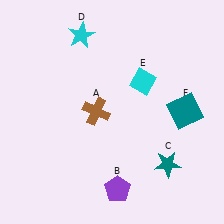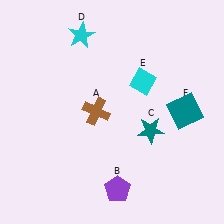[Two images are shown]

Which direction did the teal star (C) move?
The teal star (C) moved up.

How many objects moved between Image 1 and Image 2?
1 object moved between the two images.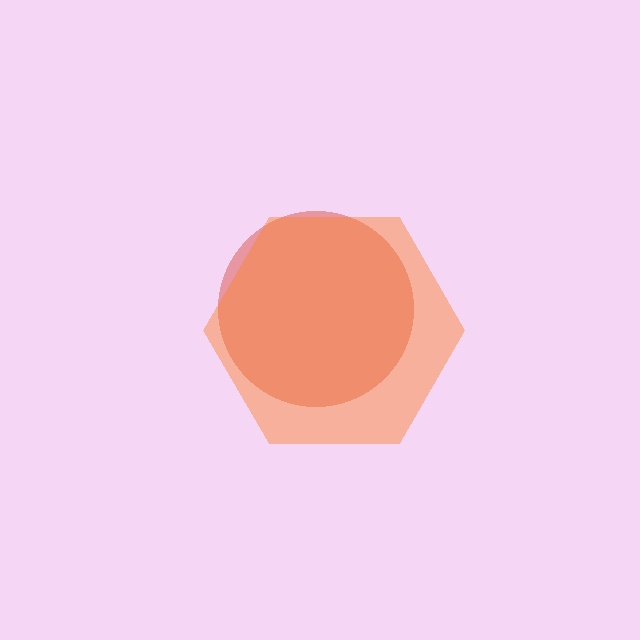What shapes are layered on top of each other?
The layered shapes are: a red circle, an orange hexagon.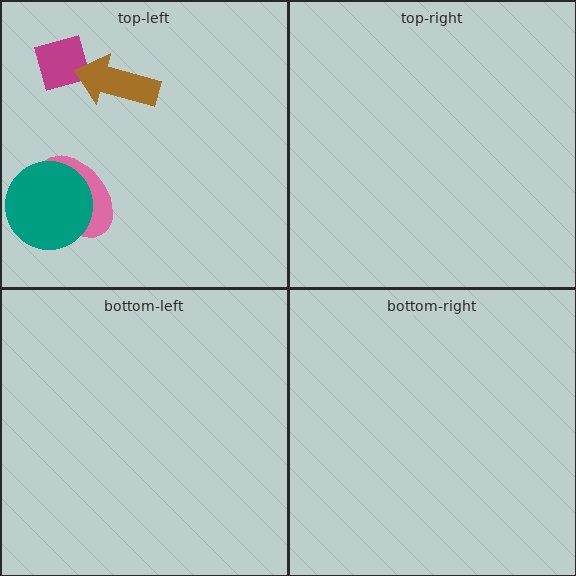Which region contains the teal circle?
The top-left region.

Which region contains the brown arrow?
The top-left region.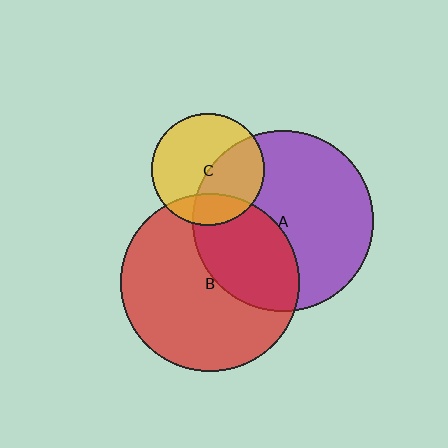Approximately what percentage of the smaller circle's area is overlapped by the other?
Approximately 20%.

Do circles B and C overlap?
Yes.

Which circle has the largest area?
Circle A (purple).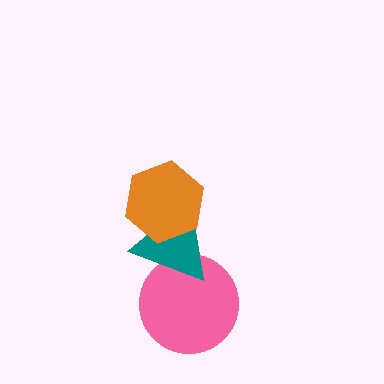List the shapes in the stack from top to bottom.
From top to bottom: the orange hexagon, the teal triangle, the pink circle.